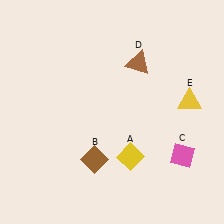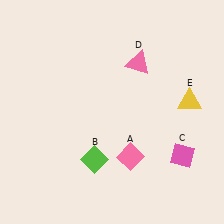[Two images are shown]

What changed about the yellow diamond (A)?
In Image 1, A is yellow. In Image 2, it changed to pink.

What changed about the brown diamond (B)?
In Image 1, B is brown. In Image 2, it changed to lime.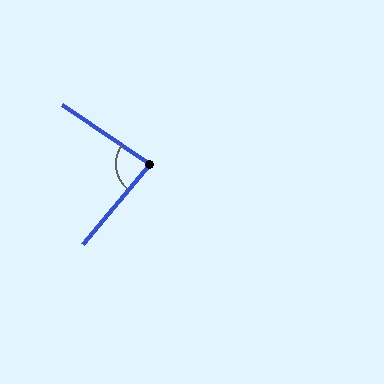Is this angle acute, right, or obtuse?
It is acute.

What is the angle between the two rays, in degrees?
Approximately 84 degrees.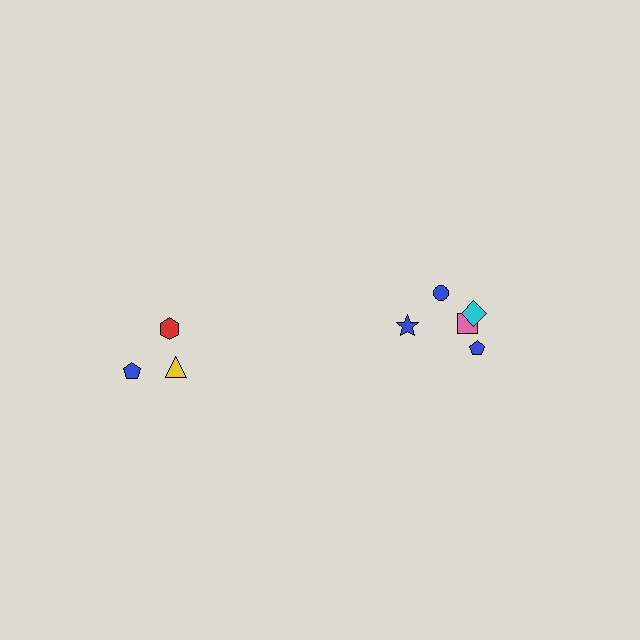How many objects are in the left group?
There are 3 objects.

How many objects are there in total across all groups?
There are 8 objects.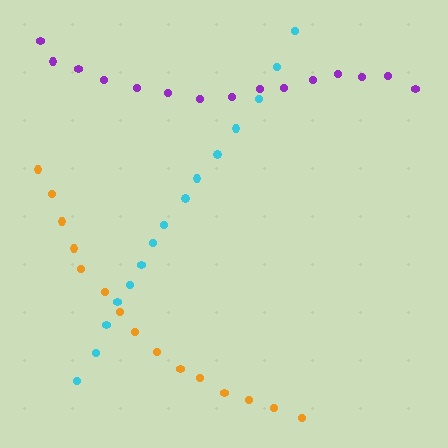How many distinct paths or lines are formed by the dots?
There are 3 distinct paths.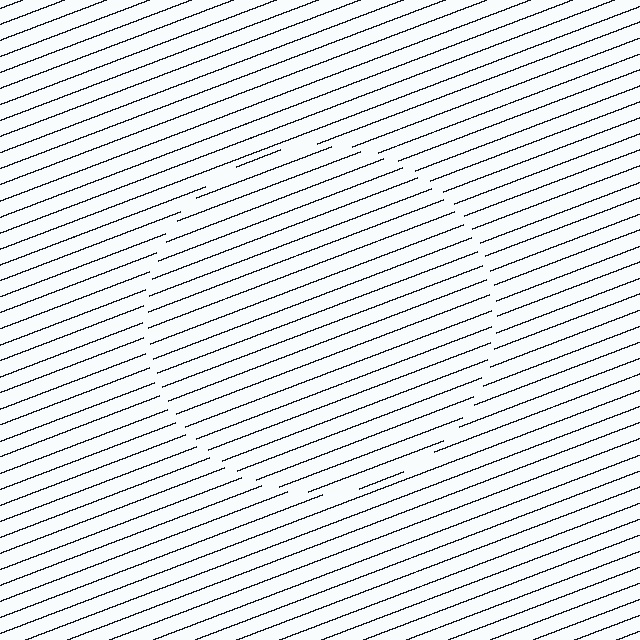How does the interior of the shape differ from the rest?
The interior of the shape contains the same grating, shifted by half a period — the contour is defined by the phase discontinuity where line-ends from the inner and outer gratings abut.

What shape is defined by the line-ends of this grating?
An illusory circle. The interior of the shape contains the same grating, shifted by half a period — the contour is defined by the phase discontinuity where line-ends from the inner and outer gratings abut.